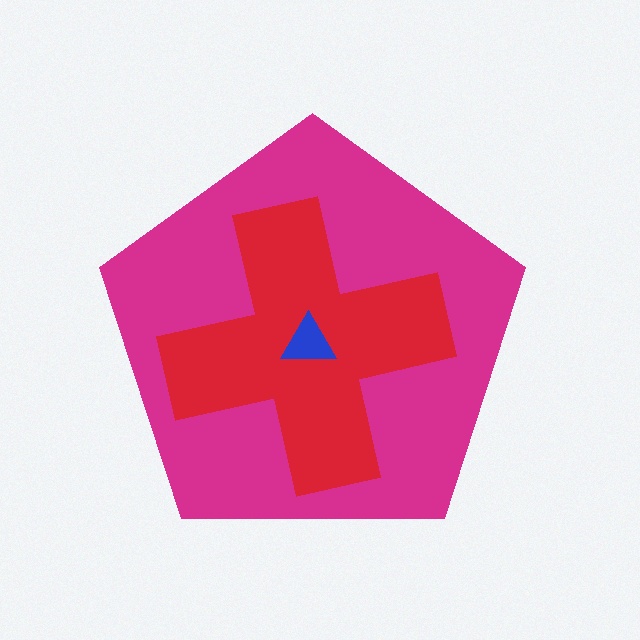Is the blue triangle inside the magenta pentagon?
Yes.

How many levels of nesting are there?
3.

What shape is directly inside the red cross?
The blue triangle.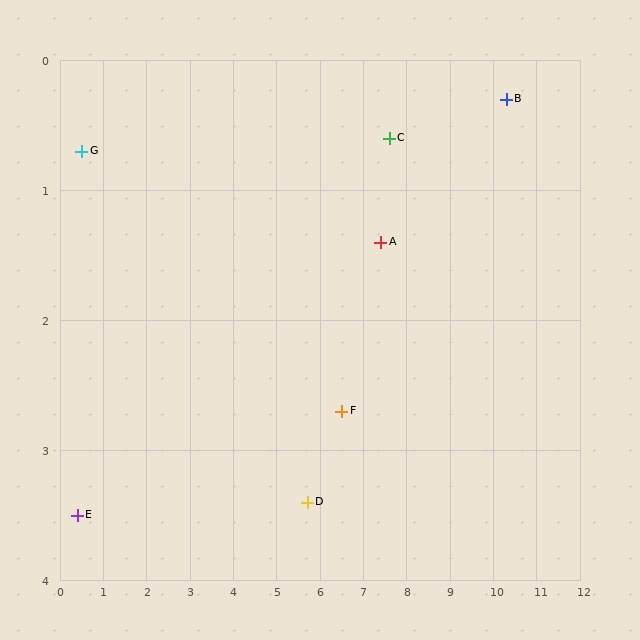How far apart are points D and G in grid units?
Points D and G are about 5.9 grid units apart.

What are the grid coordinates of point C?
Point C is at approximately (7.6, 0.6).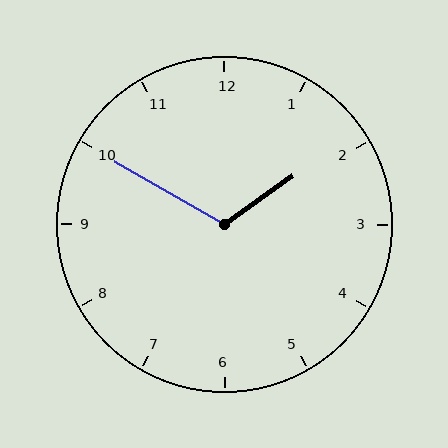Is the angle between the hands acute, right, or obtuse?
It is obtuse.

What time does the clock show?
1:50.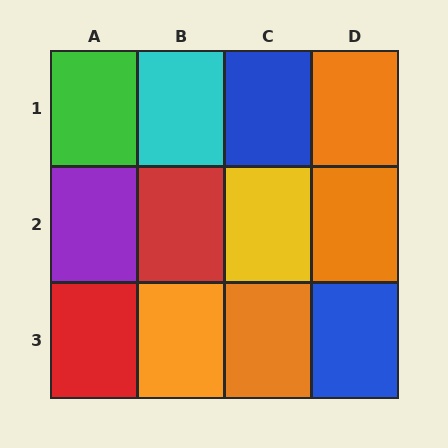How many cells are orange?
4 cells are orange.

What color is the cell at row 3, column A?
Red.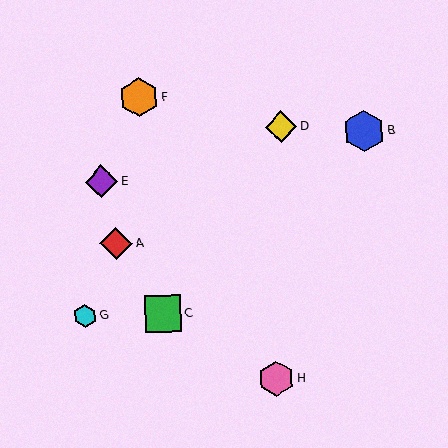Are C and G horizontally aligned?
Yes, both are at y≈314.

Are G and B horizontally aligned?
No, G is at y≈316 and B is at y≈131.